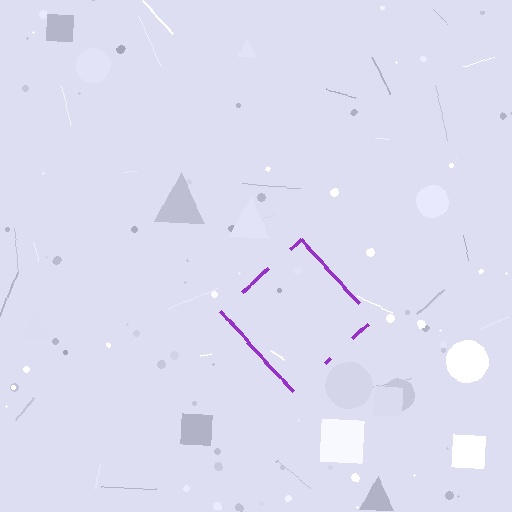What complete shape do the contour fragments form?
The contour fragments form a diamond.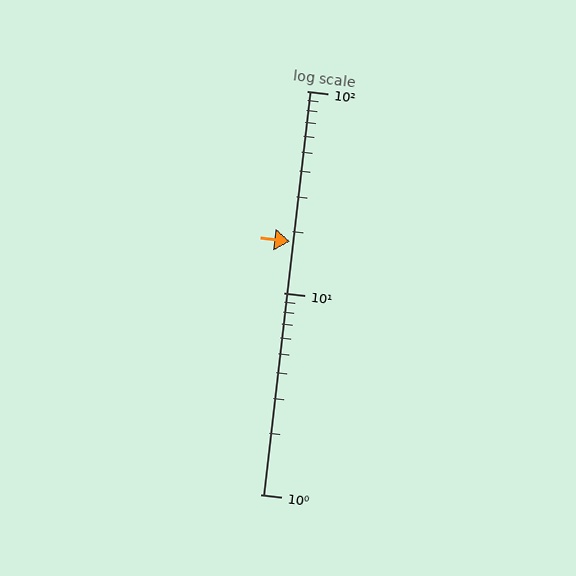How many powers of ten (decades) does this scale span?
The scale spans 2 decades, from 1 to 100.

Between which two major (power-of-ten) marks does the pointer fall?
The pointer is between 10 and 100.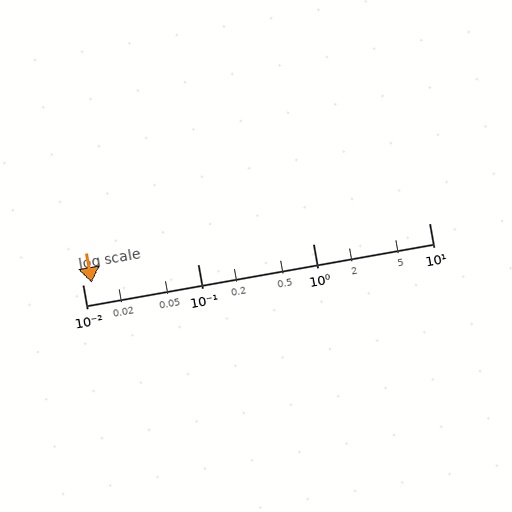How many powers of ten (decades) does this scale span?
The scale spans 3 decades, from 0.01 to 10.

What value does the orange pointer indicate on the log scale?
The pointer indicates approximately 0.012.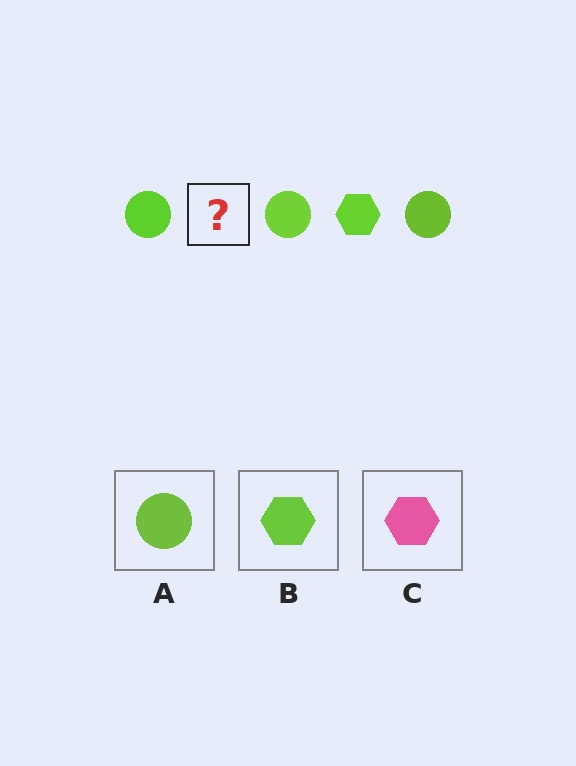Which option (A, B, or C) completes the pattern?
B.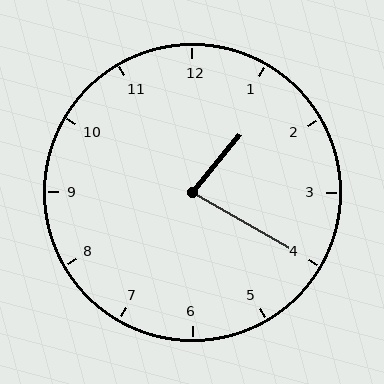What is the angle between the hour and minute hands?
Approximately 80 degrees.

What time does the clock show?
1:20.